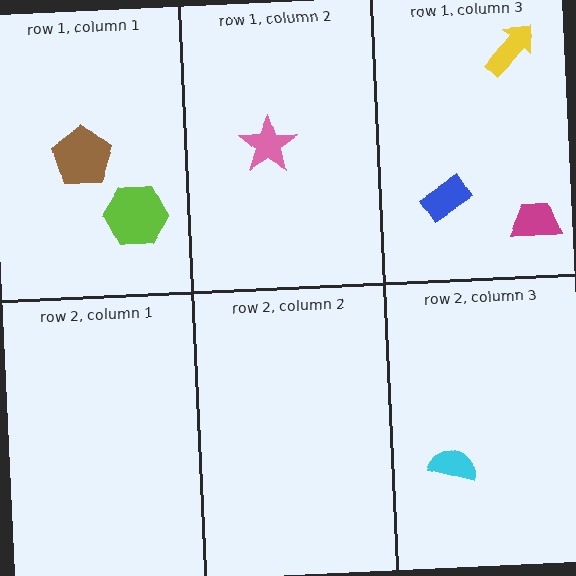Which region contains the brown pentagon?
The row 1, column 1 region.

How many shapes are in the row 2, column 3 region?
1.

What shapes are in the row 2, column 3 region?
The cyan semicircle.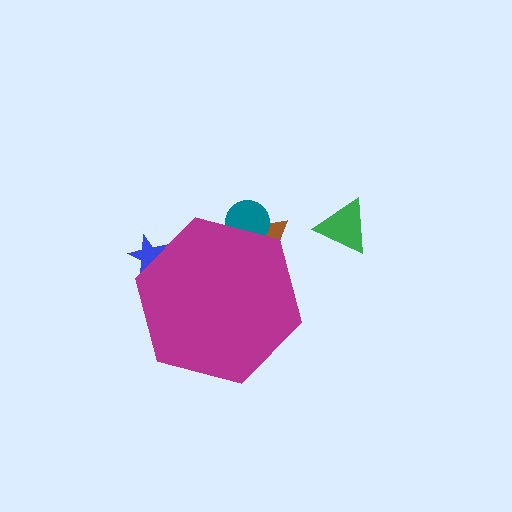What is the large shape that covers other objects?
A magenta hexagon.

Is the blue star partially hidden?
Yes, the blue star is partially hidden behind the magenta hexagon.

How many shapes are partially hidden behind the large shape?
3 shapes are partially hidden.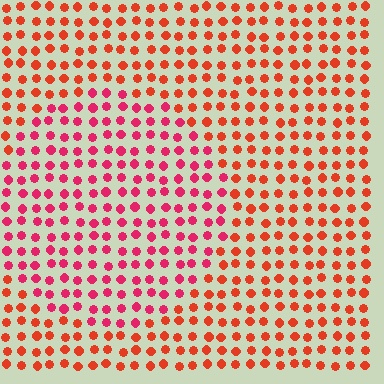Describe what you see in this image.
The image is filled with small red elements in a uniform arrangement. A circle-shaped region is visible where the elements are tinted to a slightly different hue, forming a subtle color boundary.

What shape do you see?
I see a circle.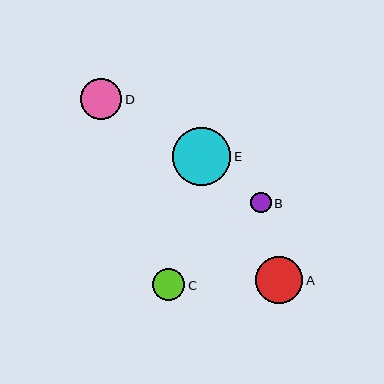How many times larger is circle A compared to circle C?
Circle A is approximately 1.5 times the size of circle C.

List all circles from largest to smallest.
From largest to smallest: E, A, D, C, B.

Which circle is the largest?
Circle E is the largest with a size of approximately 58 pixels.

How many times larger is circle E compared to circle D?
Circle E is approximately 1.4 times the size of circle D.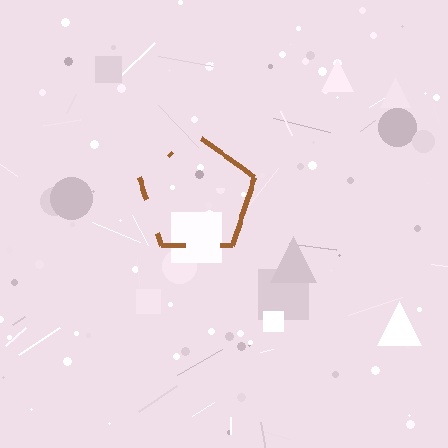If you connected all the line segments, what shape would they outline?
They would outline a pentagon.